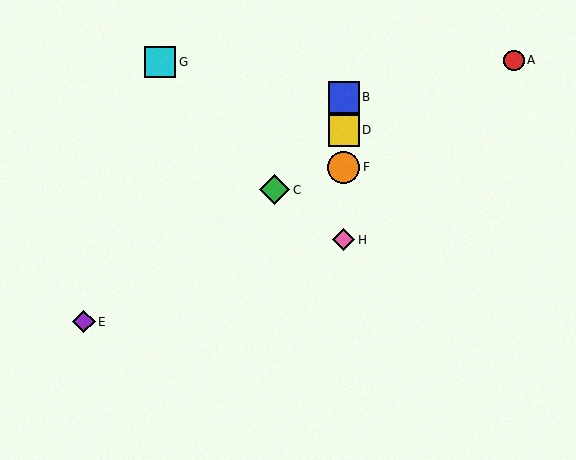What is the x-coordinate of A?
Object A is at x≈514.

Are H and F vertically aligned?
Yes, both are at x≈344.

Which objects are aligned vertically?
Objects B, D, F, H are aligned vertically.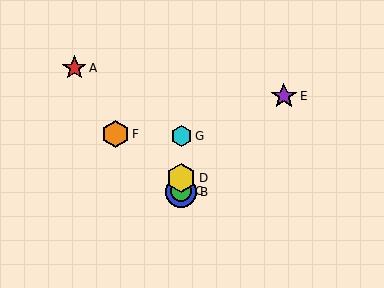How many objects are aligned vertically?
4 objects (B, C, D, G) are aligned vertically.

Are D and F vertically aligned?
No, D is at x≈181 and F is at x≈115.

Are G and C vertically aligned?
Yes, both are at x≈181.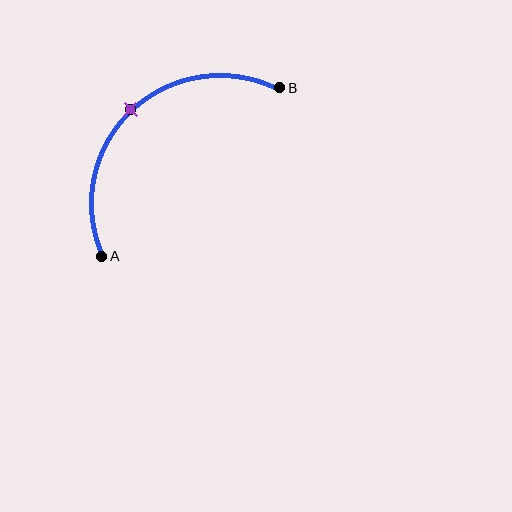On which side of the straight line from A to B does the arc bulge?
The arc bulges above and to the left of the straight line connecting A and B.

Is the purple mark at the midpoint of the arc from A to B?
Yes. The purple mark lies on the arc at equal arc-length from both A and B — it is the arc midpoint.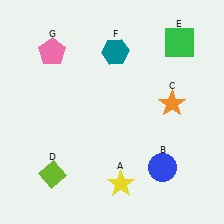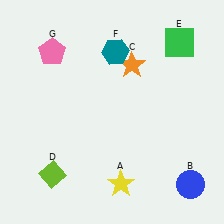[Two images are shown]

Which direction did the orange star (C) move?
The orange star (C) moved left.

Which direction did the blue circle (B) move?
The blue circle (B) moved right.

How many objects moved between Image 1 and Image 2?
2 objects moved between the two images.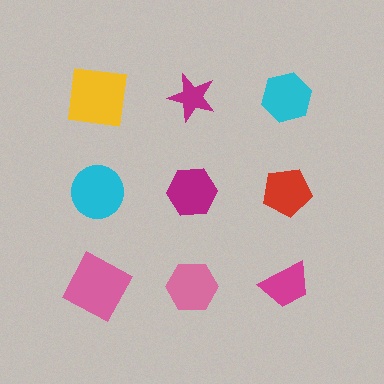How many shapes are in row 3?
3 shapes.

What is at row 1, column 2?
A magenta star.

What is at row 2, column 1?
A cyan circle.